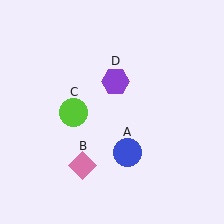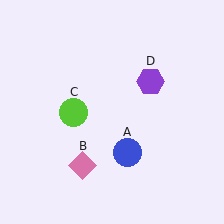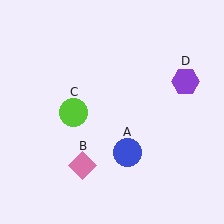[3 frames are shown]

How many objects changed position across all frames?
1 object changed position: purple hexagon (object D).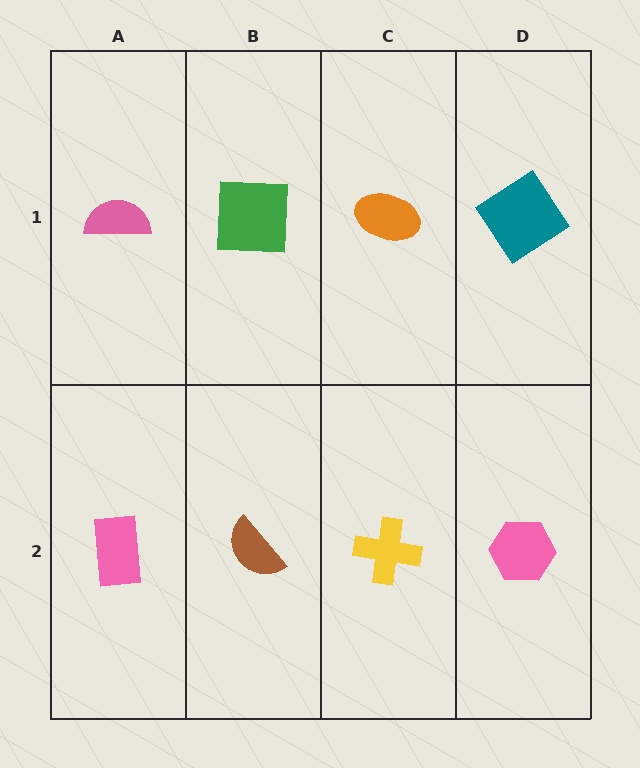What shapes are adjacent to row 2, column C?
An orange ellipse (row 1, column C), a brown semicircle (row 2, column B), a pink hexagon (row 2, column D).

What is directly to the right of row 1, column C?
A teal diamond.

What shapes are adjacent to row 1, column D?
A pink hexagon (row 2, column D), an orange ellipse (row 1, column C).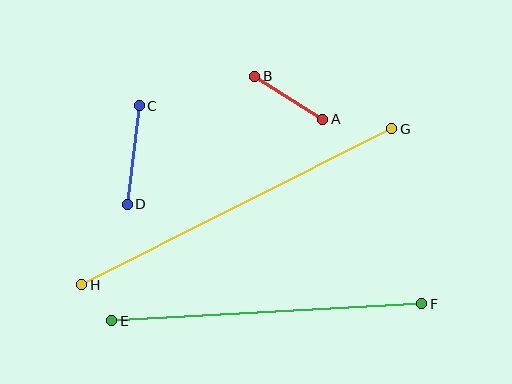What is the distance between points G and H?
The distance is approximately 347 pixels.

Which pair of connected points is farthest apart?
Points G and H are farthest apart.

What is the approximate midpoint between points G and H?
The midpoint is at approximately (237, 207) pixels.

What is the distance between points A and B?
The distance is approximately 81 pixels.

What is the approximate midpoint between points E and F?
The midpoint is at approximately (267, 312) pixels.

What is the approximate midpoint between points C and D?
The midpoint is at approximately (133, 155) pixels.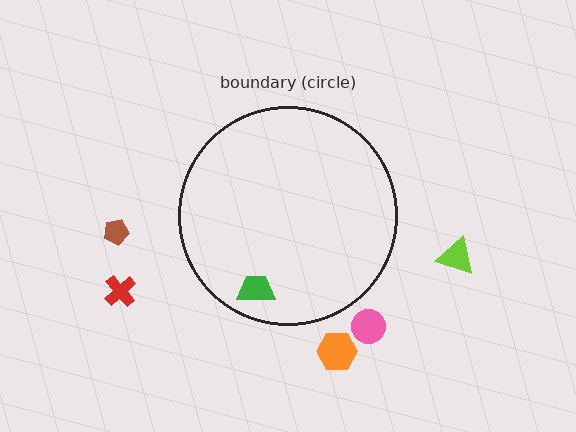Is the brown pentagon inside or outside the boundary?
Outside.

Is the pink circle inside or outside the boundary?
Outside.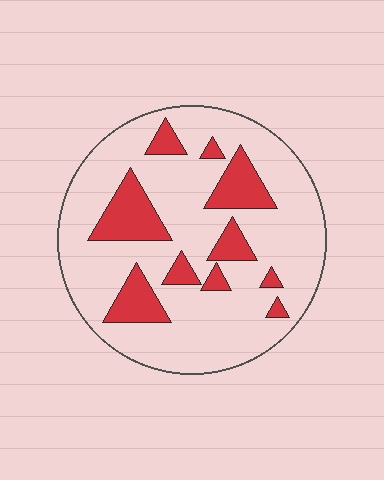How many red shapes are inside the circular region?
10.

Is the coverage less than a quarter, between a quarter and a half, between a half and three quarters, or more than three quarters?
Less than a quarter.